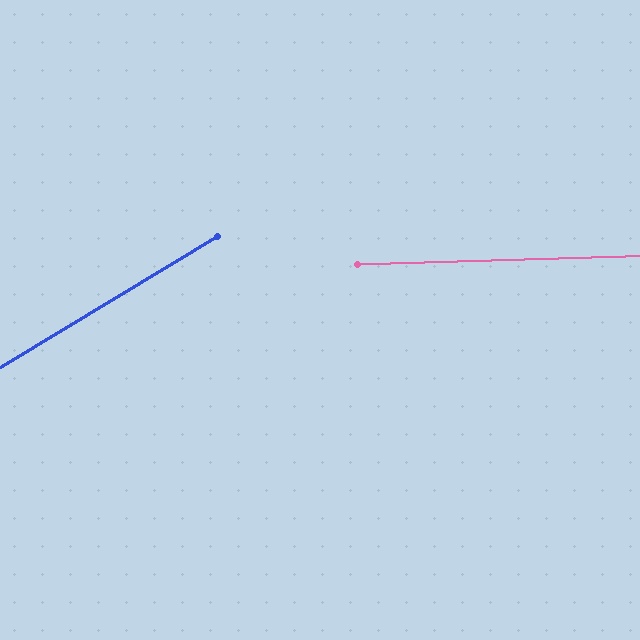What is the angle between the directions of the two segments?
Approximately 29 degrees.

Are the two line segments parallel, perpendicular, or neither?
Neither parallel nor perpendicular — they differ by about 29°.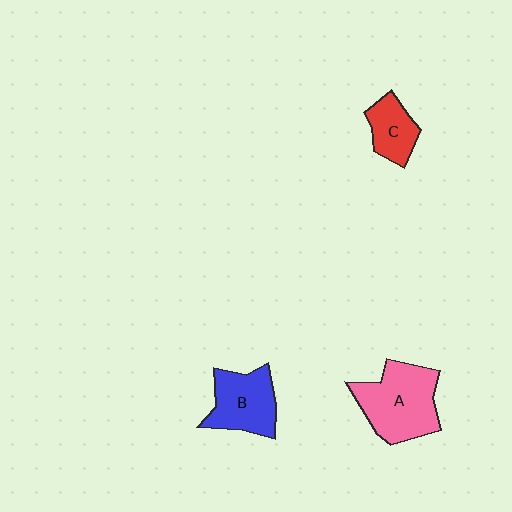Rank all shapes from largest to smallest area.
From largest to smallest: A (pink), B (blue), C (red).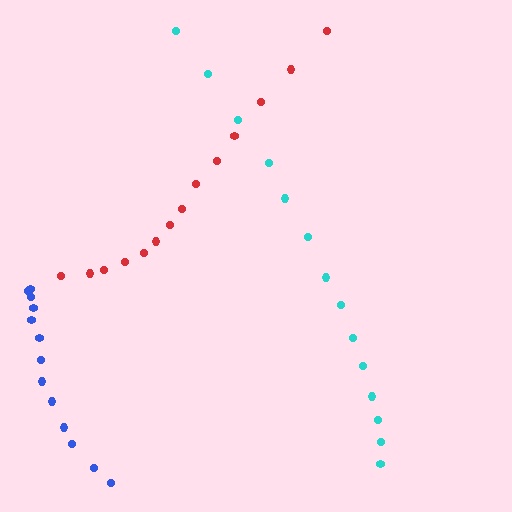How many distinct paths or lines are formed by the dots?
There are 3 distinct paths.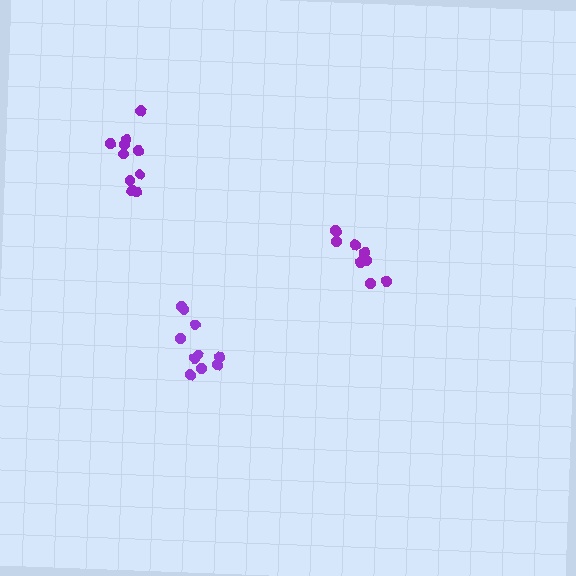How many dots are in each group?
Group 1: 10 dots, Group 2: 10 dots, Group 3: 10 dots (30 total).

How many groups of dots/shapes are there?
There are 3 groups.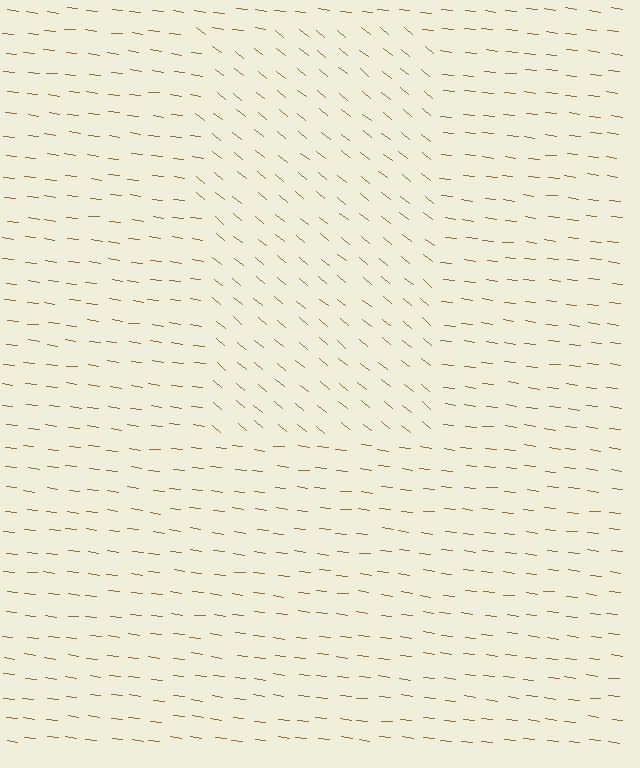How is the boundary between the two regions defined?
The boundary is defined purely by a change in line orientation (approximately 33 degrees difference). All lines are the same color and thickness.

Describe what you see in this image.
The image is filled with small brown line segments. A rectangle region in the image has lines oriented differently from the surrounding lines, creating a visible texture boundary.